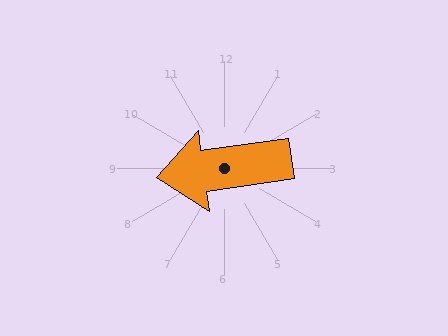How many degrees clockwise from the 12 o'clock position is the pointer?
Approximately 262 degrees.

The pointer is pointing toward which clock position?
Roughly 9 o'clock.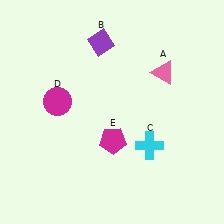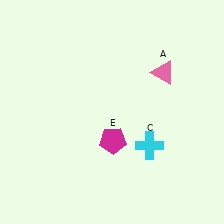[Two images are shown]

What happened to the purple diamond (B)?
The purple diamond (B) was removed in Image 2. It was in the top-left area of Image 1.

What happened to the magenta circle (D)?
The magenta circle (D) was removed in Image 2. It was in the top-left area of Image 1.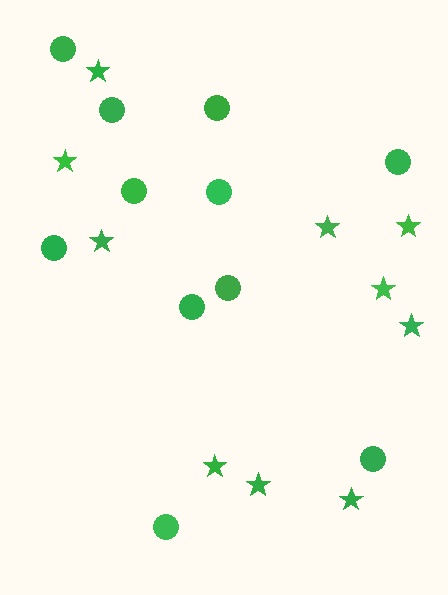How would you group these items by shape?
There are 2 groups: one group of stars (10) and one group of circles (11).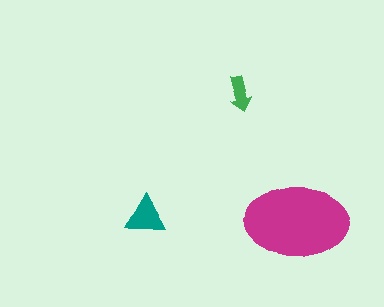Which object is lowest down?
The teal triangle is bottommost.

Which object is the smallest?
The green arrow.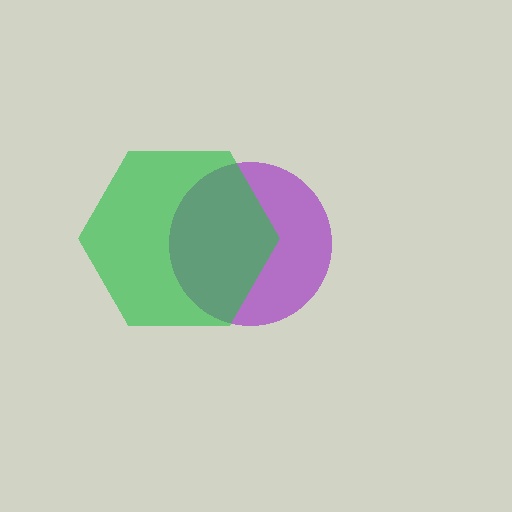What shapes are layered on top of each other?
The layered shapes are: a purple circle, a green hexagon.